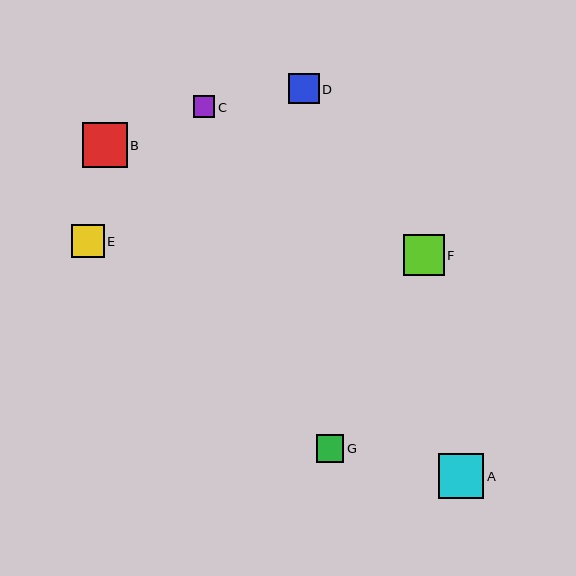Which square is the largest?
Square A is the largest with a size of approximately 45 pixels.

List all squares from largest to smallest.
From largest to smallest: A, B, F, E, D, G, C.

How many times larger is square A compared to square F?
Square A is approximately 1.1 times the size of square F.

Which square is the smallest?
Square C is the smallest with a size of approximately 22 pixels.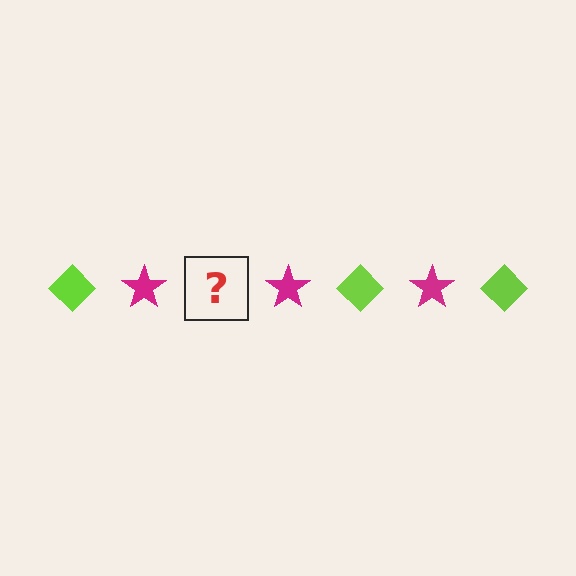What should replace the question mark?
The question mark should be replaced with a lime diamond.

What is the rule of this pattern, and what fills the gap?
The rule is that the pattern alternates between lime diamond and magenta star. The gap should be filled with a lime diamond.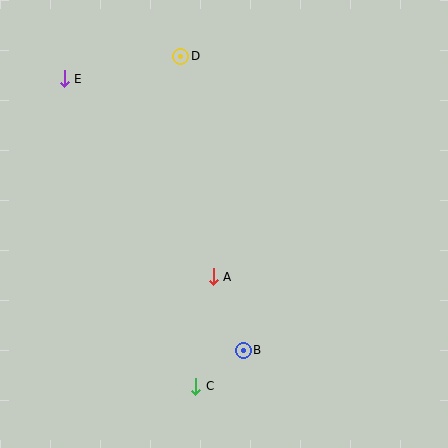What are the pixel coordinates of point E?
Point E is at (64, 79).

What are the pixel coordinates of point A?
Point A is at (213, 277).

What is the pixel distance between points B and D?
The distance between B and D is 301 pixels.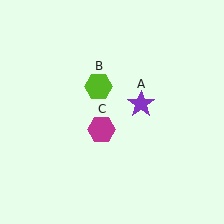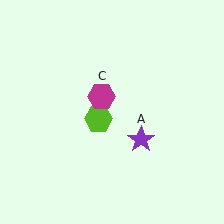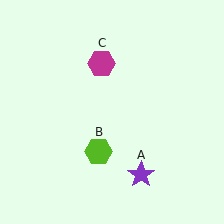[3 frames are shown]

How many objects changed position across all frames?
3 objects changed position: purple star (object A), lime hexagon (object B), magenta hexagon (object C).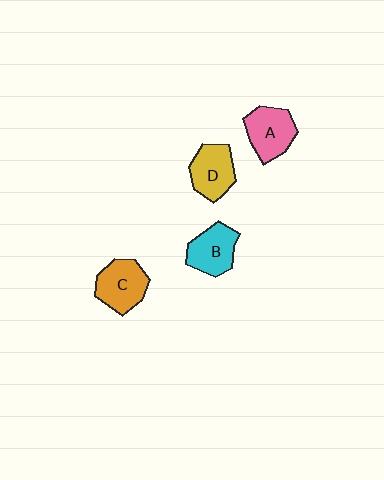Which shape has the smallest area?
Shape B (cyan).